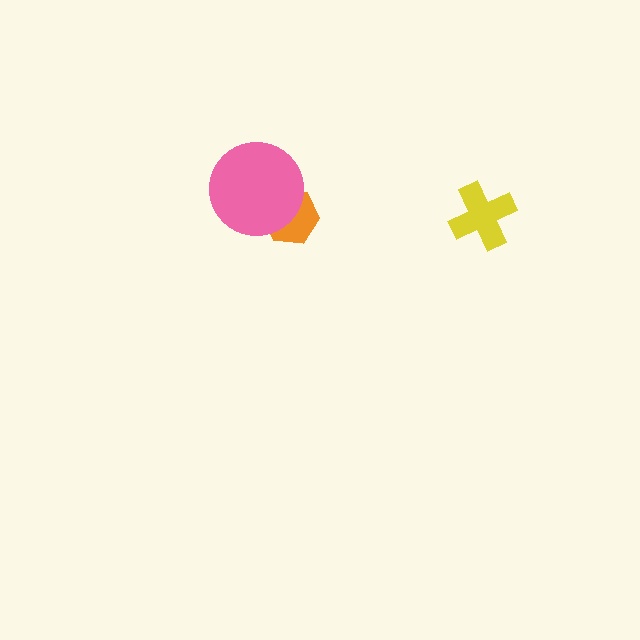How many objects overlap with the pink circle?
1 object overlaps with the pink circle.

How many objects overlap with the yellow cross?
0 objects overlap with the yellow cross.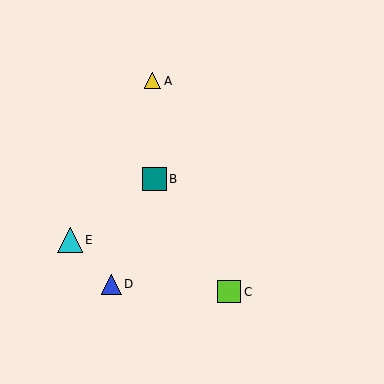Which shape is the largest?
The cyan triangle (labeled E) is the largest.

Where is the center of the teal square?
The center of the teal square is at (154, 179).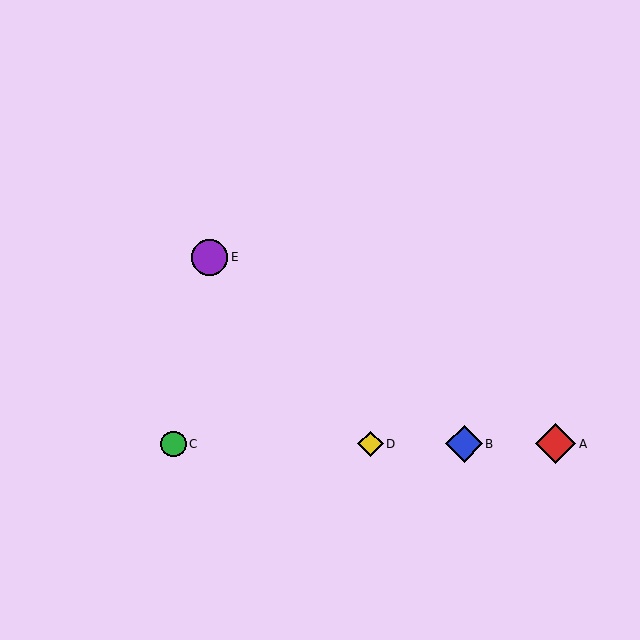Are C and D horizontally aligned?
Yes, both are at y≈444.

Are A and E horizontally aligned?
No, A is at y≈444 and E is at y≈257.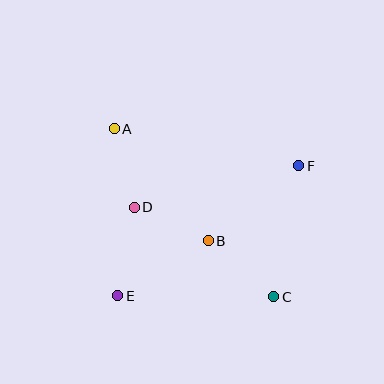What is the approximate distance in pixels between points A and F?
The distance between A and F is approximately 188 pixels.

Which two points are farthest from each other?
Points A and C are farthest from each other.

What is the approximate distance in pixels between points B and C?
The distance between B and C is approximately 86 pixels.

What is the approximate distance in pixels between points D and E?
The distance between D and E is approximately 90 pixels.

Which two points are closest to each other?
Points B and D are closest to each other.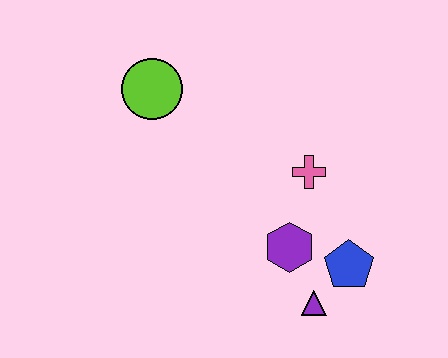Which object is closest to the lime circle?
The pink cross is closest to the lime circle.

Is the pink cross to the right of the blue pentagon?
No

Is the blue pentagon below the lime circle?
Yes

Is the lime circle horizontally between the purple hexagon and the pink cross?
No